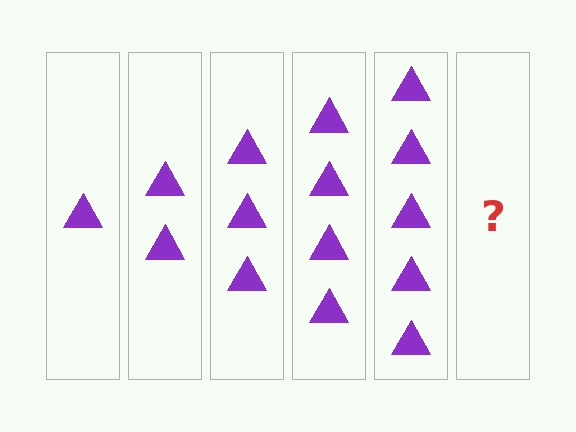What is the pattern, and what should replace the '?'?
The pattern is that each step adds one more triangle. The '?' should be 6 triangles.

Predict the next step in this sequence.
The next step is 6 triangles.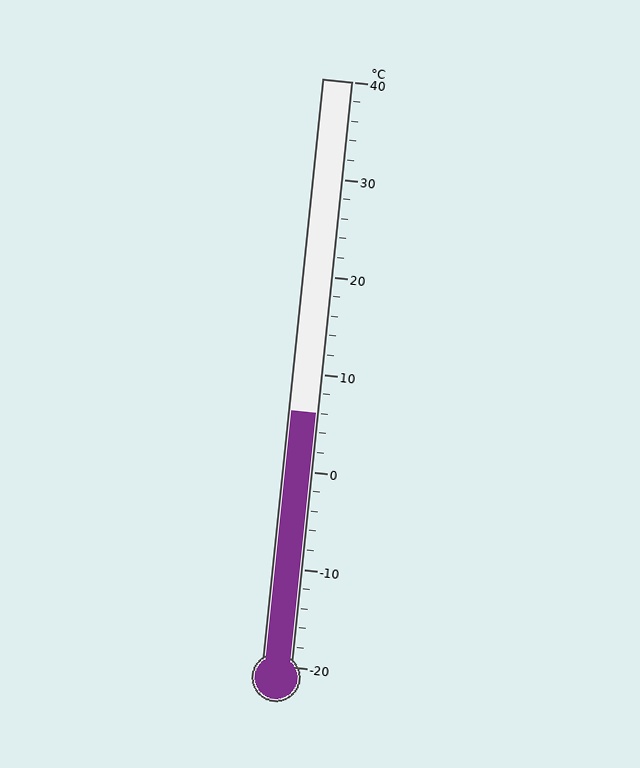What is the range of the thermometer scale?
The thermometer scale ranges from -20°C to 40°C.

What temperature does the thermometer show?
The thermometer shows approximately 6°C.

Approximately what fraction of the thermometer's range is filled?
The thermometer is filled to approximately 45% of its range.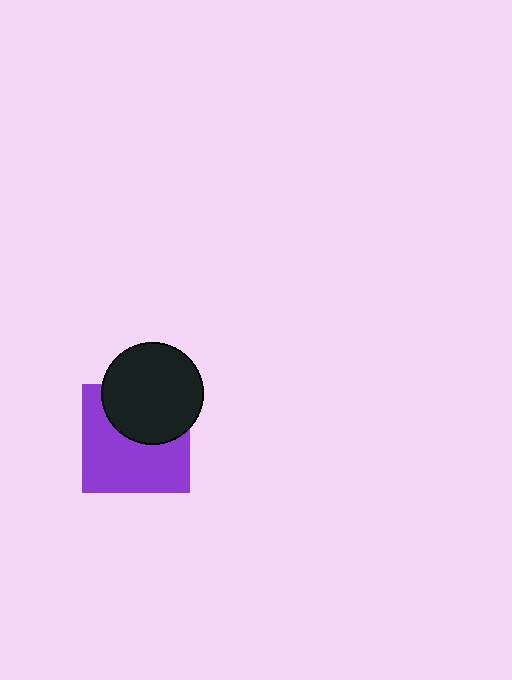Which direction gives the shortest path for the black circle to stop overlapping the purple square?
Moving up gives the shortest separation.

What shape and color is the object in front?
The object in front is a black circle.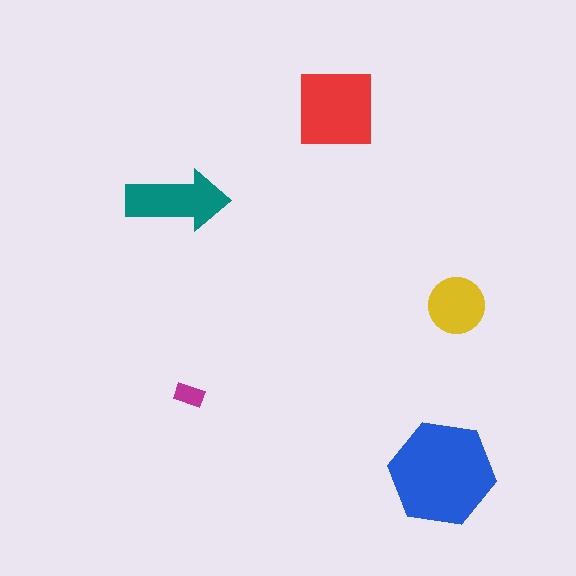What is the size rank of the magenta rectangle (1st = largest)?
5th.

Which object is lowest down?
The blue hexagon is bottommost.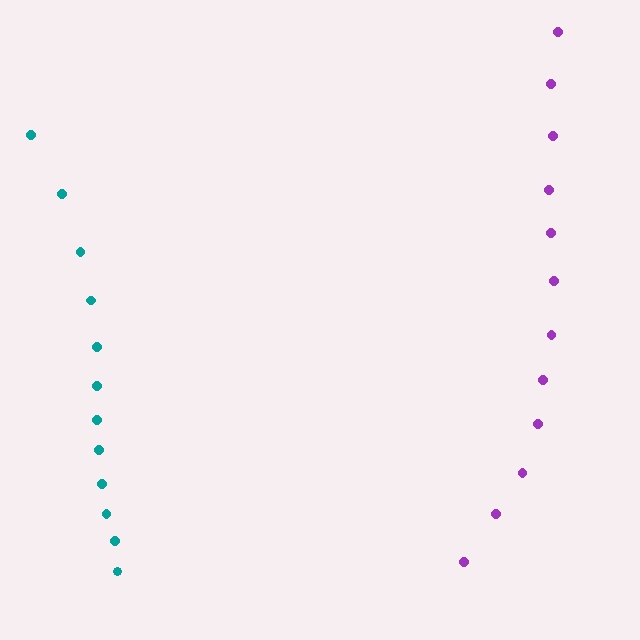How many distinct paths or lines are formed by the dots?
There are 2 distinct paths.